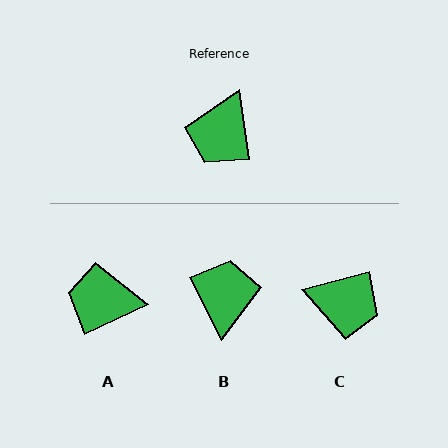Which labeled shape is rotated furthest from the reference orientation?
B, about 161 degrees away.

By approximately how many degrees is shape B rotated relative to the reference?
Approximately 161 degrees clockwise.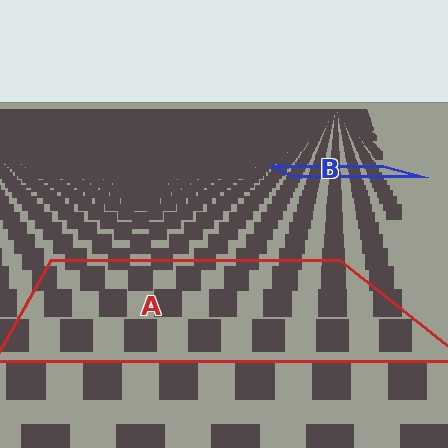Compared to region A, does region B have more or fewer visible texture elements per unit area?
Region B has more texture elements per unit area — they are packed more densely because it is farther away.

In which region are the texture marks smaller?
The texture marks are smaller in region B, because it is farther away.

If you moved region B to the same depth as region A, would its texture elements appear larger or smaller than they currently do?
They would appear larger. At a closer depth, the same texture elements are projected at a bigger on-screen size.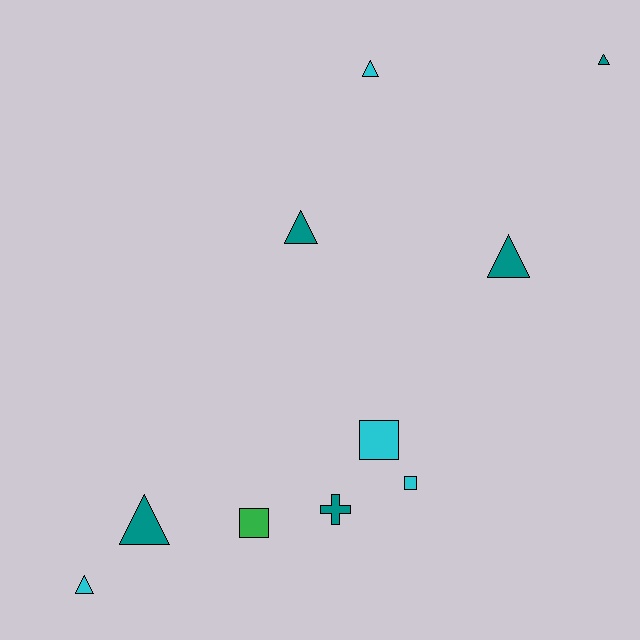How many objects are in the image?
There are 10 objects.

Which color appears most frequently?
Teal, with 5 objects.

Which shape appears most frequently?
Triangle, with 6 objects.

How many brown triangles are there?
There are no brown triangles.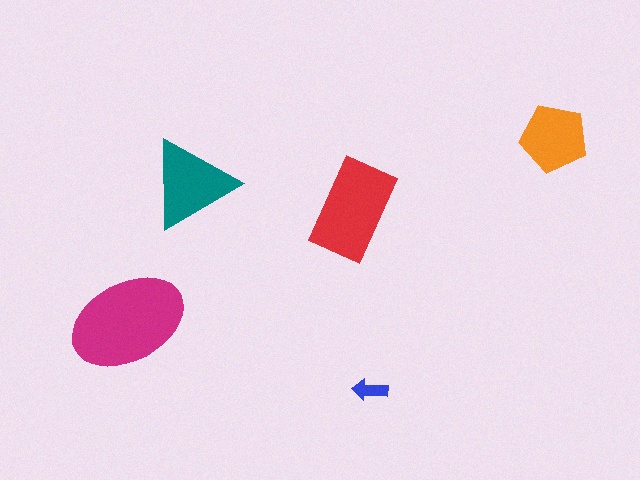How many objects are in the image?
There are 5 objects in the image.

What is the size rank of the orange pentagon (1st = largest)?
4th.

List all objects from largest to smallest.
The magenta ellipse, the red rectangle, the teal triangle, the orange pentagon, the blue arrow.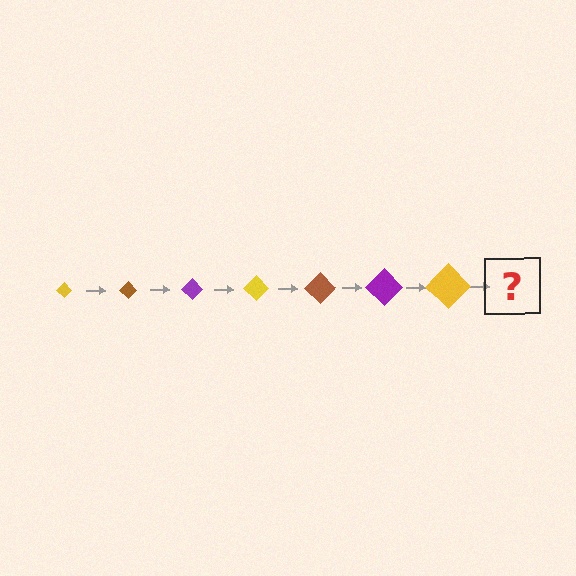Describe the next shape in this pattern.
It should be a brown diamond, larger than the previous one.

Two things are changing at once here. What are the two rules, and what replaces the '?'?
The two rules are that the diamond grows larger each step and the color cycles through yellow, brown, and purple. The '?' should be a brown diamond, larger than the previous one.